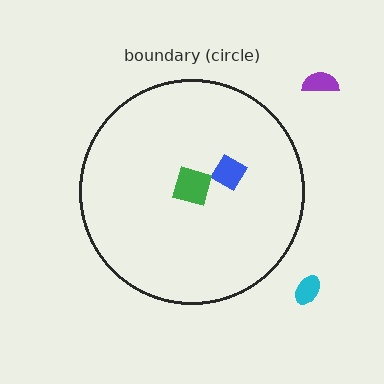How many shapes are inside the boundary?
2 inside, 2 outside.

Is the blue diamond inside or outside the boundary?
Inside.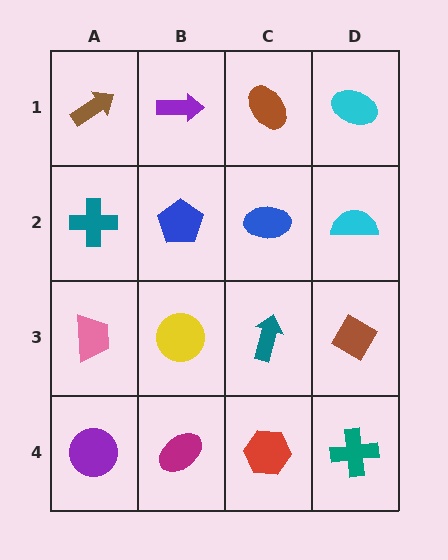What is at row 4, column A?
A purple circle.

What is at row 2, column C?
A blue ellipse.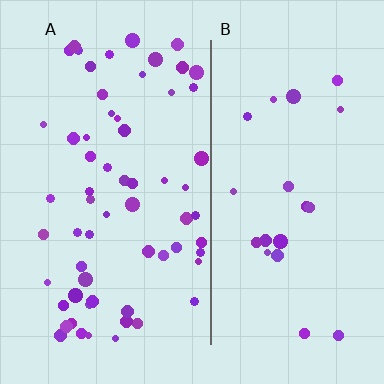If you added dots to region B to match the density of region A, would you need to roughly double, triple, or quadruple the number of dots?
Approximately triple.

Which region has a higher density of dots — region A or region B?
A (the left).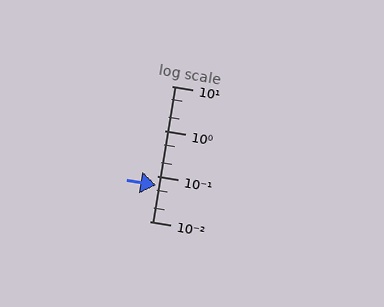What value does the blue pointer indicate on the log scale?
The pointer indicates approximately 0.064.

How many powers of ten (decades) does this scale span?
The scale spans 3 decades, from 0.01 to 10.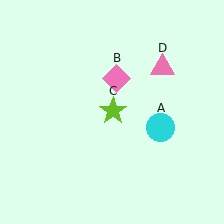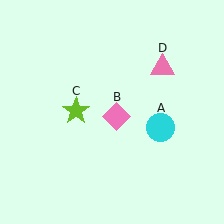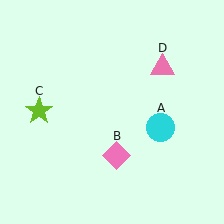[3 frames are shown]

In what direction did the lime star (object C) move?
The lime star (object C) moved left.